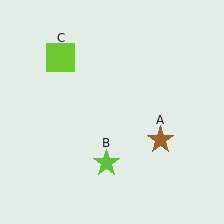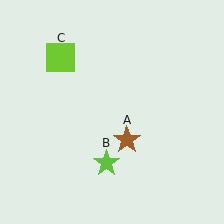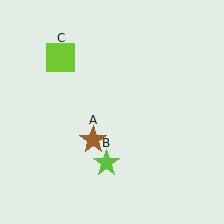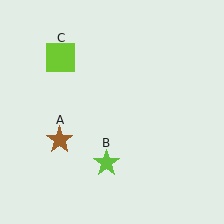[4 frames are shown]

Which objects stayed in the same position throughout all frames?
Lime star (object B) and lime square (object C) remained stationary.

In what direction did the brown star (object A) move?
The brown star (object A) moved left.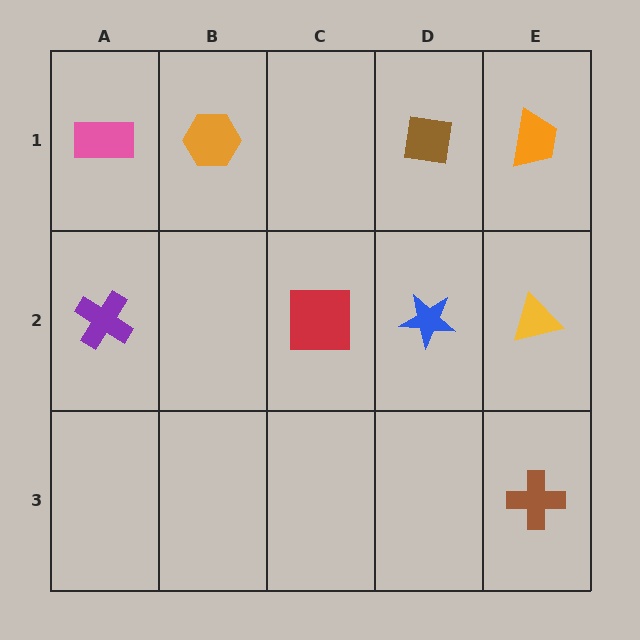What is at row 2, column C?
A red square.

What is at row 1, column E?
An orange trapezoid.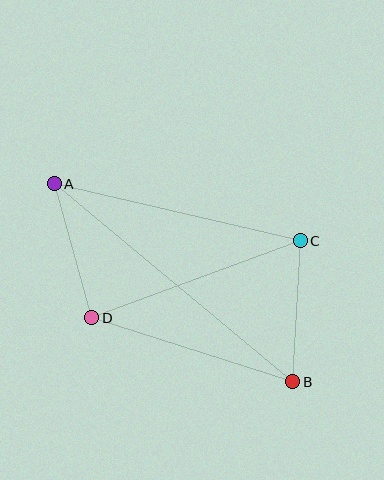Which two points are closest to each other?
Points A and D are closest to each other.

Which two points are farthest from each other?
Points A and B are farthest from each other.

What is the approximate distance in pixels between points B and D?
The distance between B and D is approximately 211 pixels.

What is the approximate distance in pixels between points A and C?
The distance between A and C is approximately 252 pixels.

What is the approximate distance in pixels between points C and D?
The distance between C and D is approximately 223 pixels.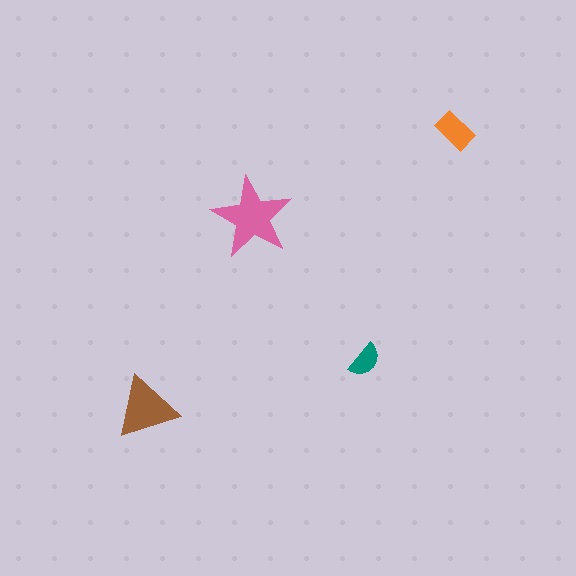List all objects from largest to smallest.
The pink star, the brown triangle, the orange rectangle, the teal semicircle.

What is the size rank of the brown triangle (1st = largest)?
2nd.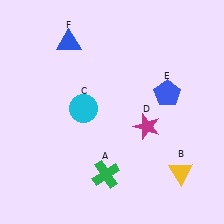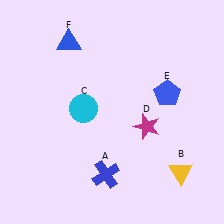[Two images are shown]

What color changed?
The cross (A) changed from green in Image 1 to blue in Image 2.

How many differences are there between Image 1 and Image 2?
There is 1 difference between the two images.